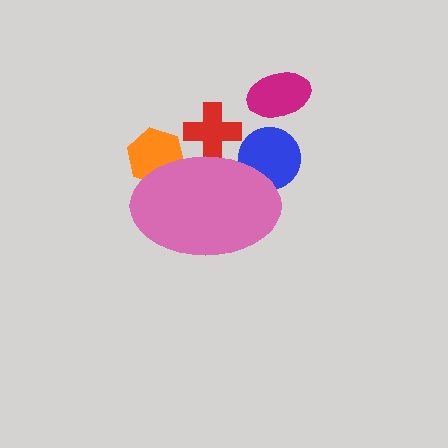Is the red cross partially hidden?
Yes, the red cross is partially hidden behind the pink ellipse.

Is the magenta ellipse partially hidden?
No, the magenta ellipse is fully visible.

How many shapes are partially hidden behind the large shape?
3 shapes are partially hidden.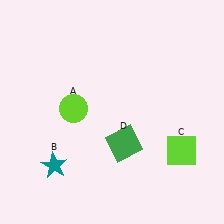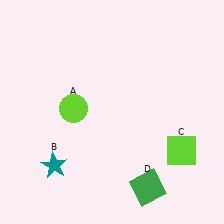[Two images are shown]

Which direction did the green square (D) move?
The green square (D) moved down.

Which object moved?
The green square (D) moved down.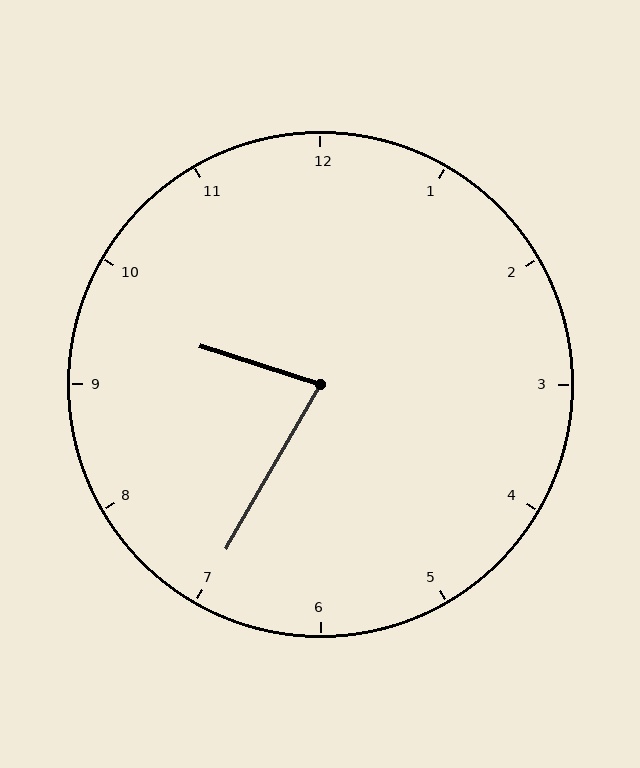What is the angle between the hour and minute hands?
Approximately 78 degrees.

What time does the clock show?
9:35.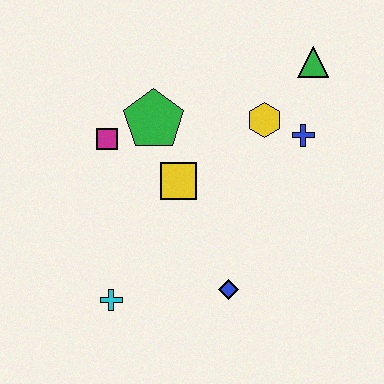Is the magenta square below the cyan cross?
No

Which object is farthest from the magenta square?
The green triangle is farthest from the magenta square.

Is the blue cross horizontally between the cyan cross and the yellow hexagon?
No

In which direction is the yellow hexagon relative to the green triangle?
The yellow hexagon is below the green triangle.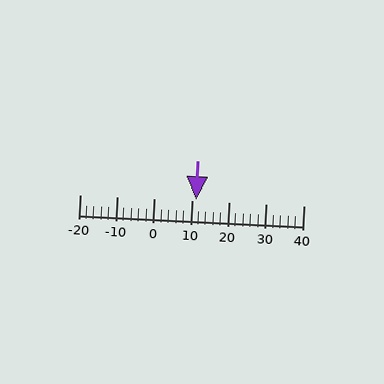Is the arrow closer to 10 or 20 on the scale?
The arrow is closer to 10.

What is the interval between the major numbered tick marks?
The major tick marks are spaced 10 units apart.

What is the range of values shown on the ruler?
The ruler shows values from -20 to 40.